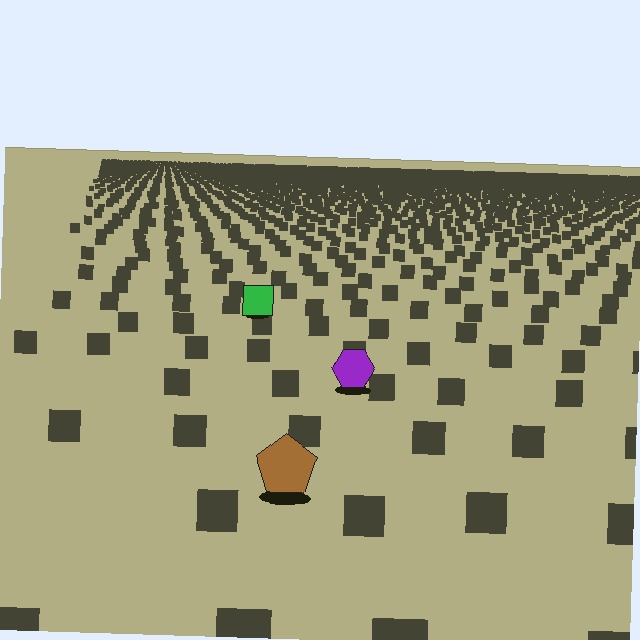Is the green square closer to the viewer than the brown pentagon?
No. The brown pentagon is closer — you can tell from the texture gradient: the ground texture is coarser near it.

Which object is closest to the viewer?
The brown pentagon is closest. The texture marks near it are larger and more spread out.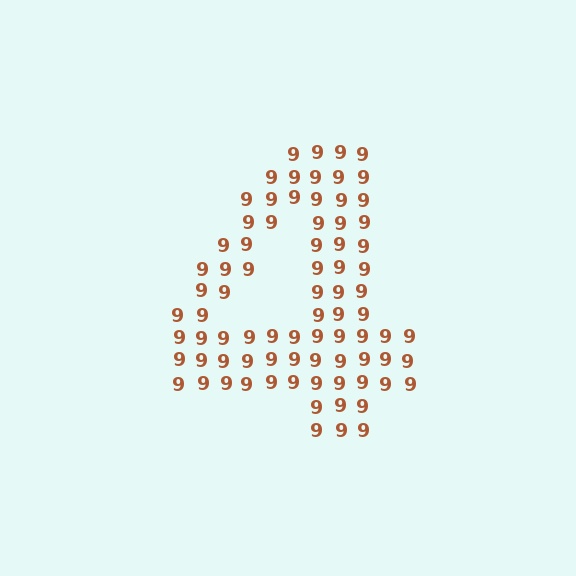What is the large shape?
The large shape is the digit 4.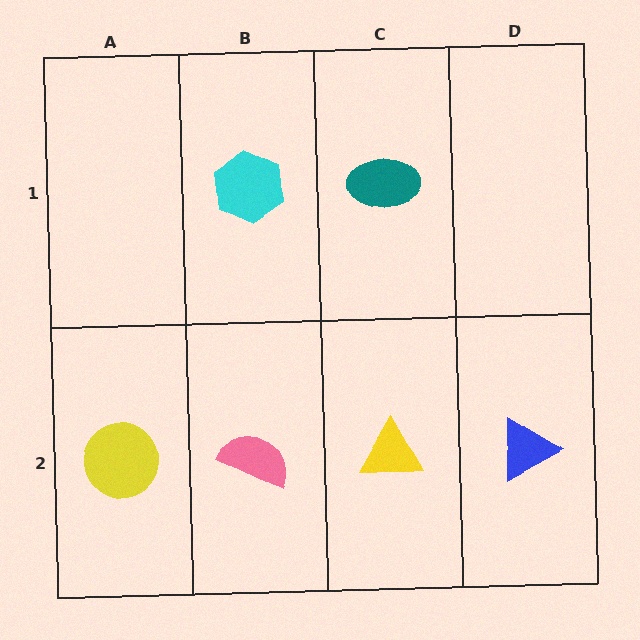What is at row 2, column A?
A yellow circle.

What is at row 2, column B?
A pink semicircle.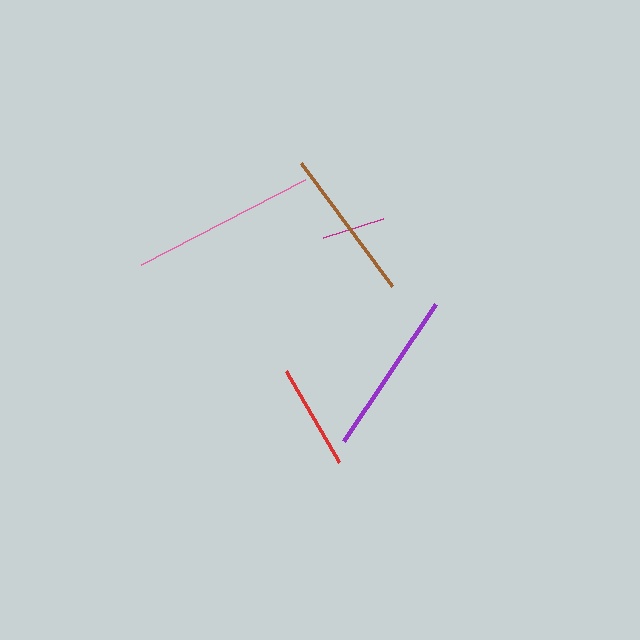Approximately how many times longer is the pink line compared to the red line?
The pink line is approximately 1.8 times the length of the red line.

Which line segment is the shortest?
The magenta line is the shortest at approximately 63 pixels.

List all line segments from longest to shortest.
From longest to shortest: pink, purple, brown, red, magenta.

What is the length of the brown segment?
The brown segment is approximately 153 pixels long.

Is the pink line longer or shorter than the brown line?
The pink line is longer than the brown line.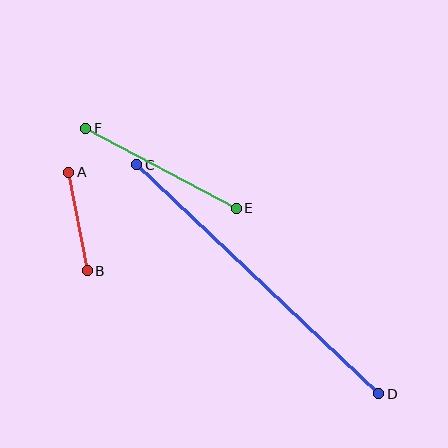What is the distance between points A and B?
The distance is approximately 100 pixels.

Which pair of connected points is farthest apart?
Points C and D are farthest apart.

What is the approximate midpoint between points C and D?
The midpoint is at approximately (258, 279) pixels.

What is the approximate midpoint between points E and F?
The midpoint is at approximately (161, 168) pixels.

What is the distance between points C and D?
The distance is approximately 333 pixels.